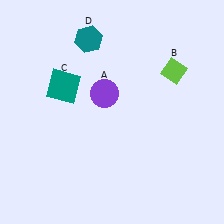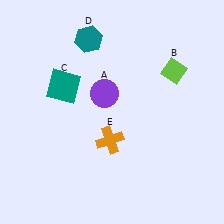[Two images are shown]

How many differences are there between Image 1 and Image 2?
There is 1 difference between the two images.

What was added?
An orange cross (E) was added in Image 2.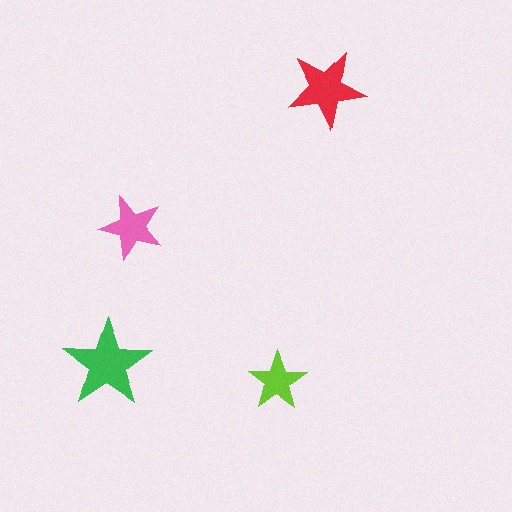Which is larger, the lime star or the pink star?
The pink one.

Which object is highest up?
The red star is topmost.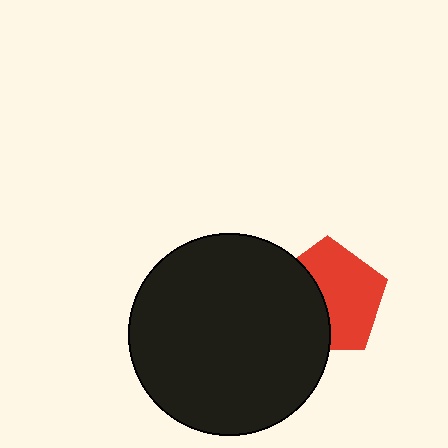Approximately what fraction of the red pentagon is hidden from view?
Roughly 41% of the red pentagon is hidden behind the black circle.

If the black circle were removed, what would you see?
You would see the complete red pentagon.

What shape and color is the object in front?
The object in front is a black circle.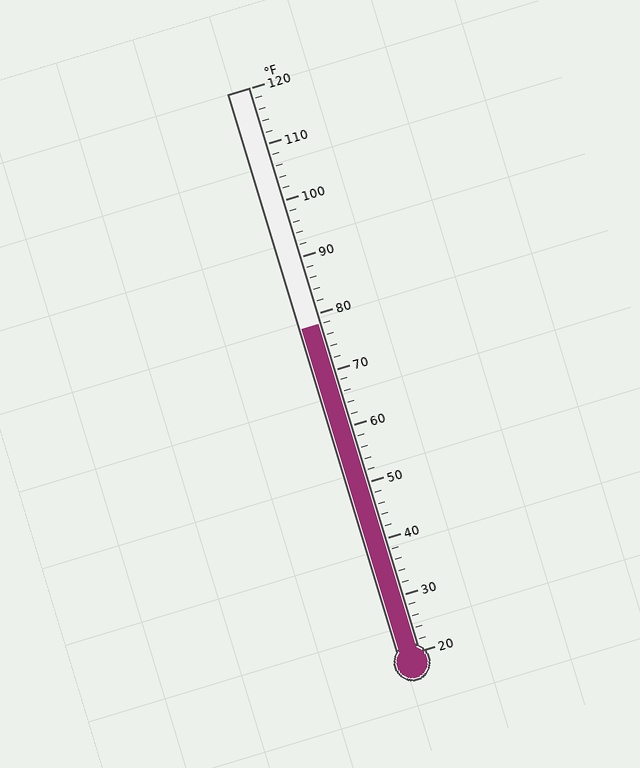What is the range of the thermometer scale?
The thermometer scale ranges from 20°F to 120°F.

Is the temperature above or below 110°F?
The temperature is below 110°F.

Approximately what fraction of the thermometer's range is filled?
The thermometer is filled to approximately 60% of its range.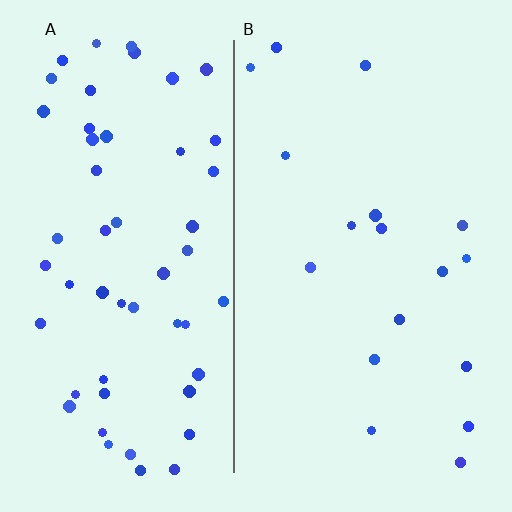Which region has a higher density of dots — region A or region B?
A (the left).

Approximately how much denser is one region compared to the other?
Approximately 3.1× — region A over region B.